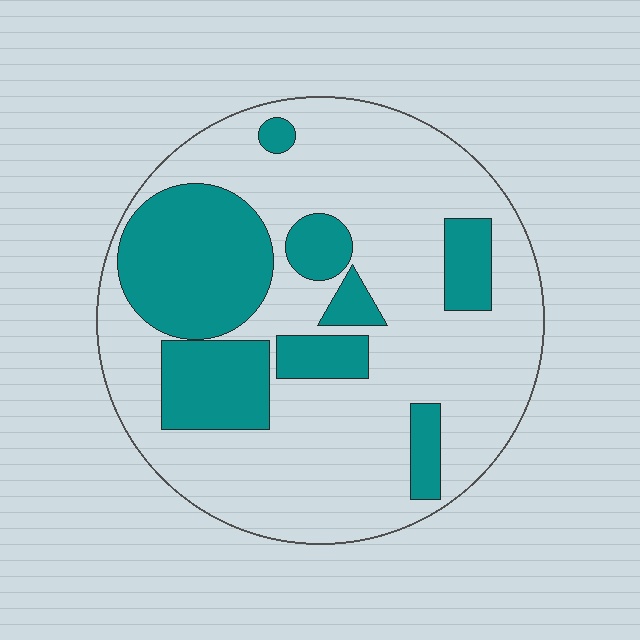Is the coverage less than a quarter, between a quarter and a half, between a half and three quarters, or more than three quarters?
Between a quarter and a half.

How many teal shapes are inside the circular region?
8.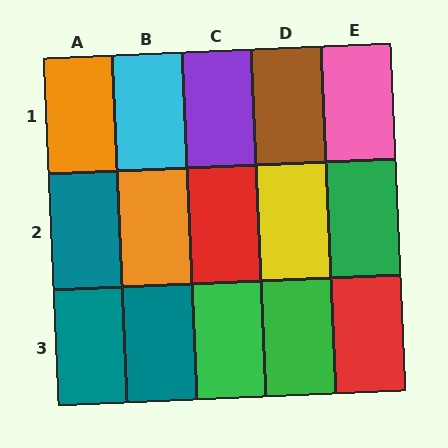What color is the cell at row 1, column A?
Orange.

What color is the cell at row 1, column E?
Pink.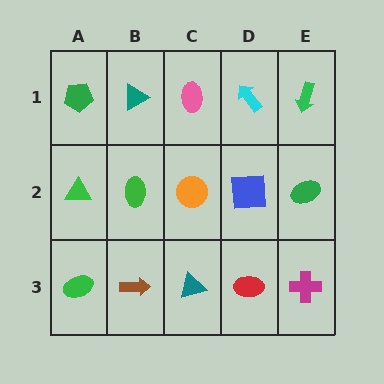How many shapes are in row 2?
5 shapes.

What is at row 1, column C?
A pink ellipse.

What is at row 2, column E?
A green ellipse.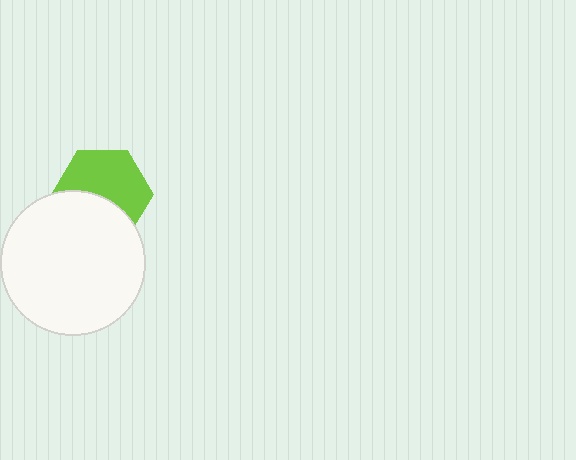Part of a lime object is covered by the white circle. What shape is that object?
It is a hexagon.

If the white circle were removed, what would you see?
You would see the complete lime hexagon.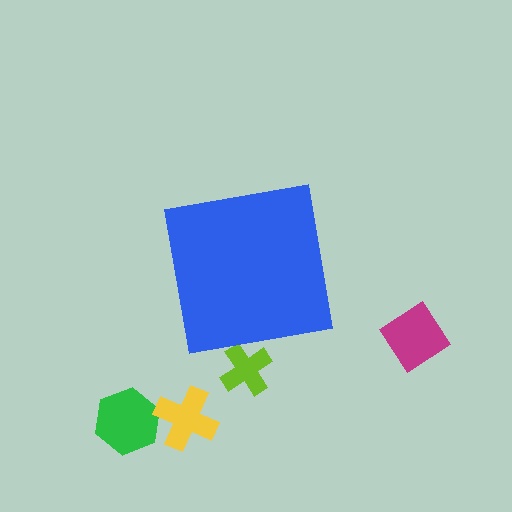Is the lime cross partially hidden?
Yes, the lime cross is partially hidden behind the blue square.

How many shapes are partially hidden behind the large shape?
1 shape is partially hidden.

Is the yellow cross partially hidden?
No, the yellow cross is fully visible.